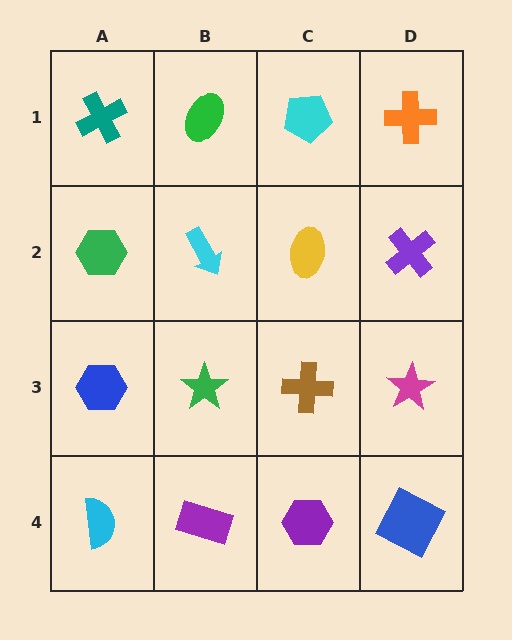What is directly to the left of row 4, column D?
A purple hexagon.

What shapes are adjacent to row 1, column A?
A green hexagon (row 2, column A), a green ellipse (row 1, column B).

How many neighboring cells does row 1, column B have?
3.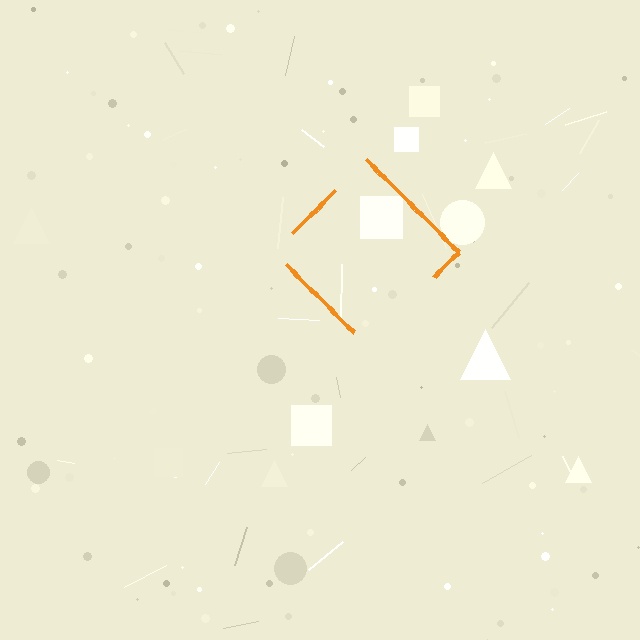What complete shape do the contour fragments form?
The contour fragments form a diamond.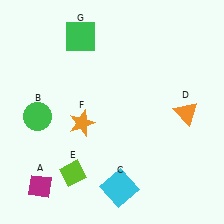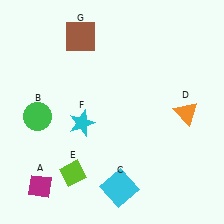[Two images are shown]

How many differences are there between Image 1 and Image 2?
There are 2 differences between the two images.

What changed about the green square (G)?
In Image 1, G is green. In Image 2, it changed to brown.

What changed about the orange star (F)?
In Image 1, F is orange. In Image 2, it changed to cyan.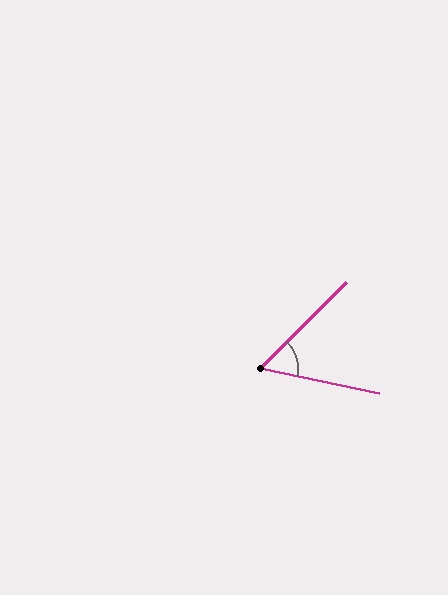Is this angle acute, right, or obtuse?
It is acute.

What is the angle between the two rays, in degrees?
Approximately 57 degrees.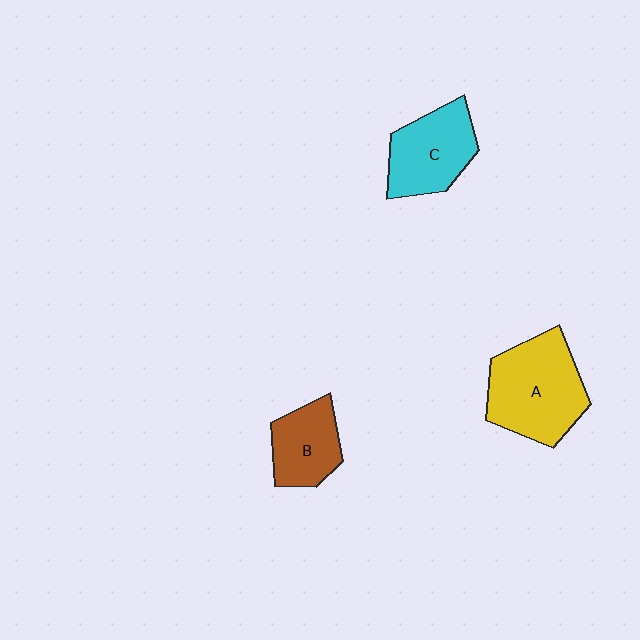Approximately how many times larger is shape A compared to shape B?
Approximately 1.7 times.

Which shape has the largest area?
Shape A (yellow).